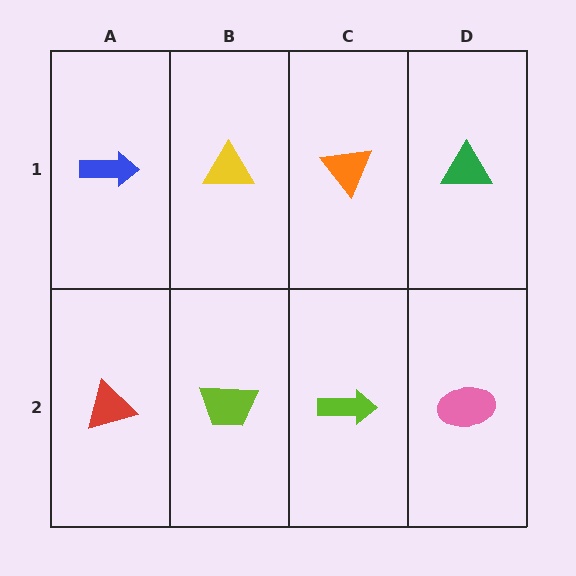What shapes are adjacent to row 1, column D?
A pink ellipse (row 2, column D), an orange triangle (row 1, column C).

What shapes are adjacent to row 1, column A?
A red triangle (row 2, column A), a yellow triangle (row 1, column B).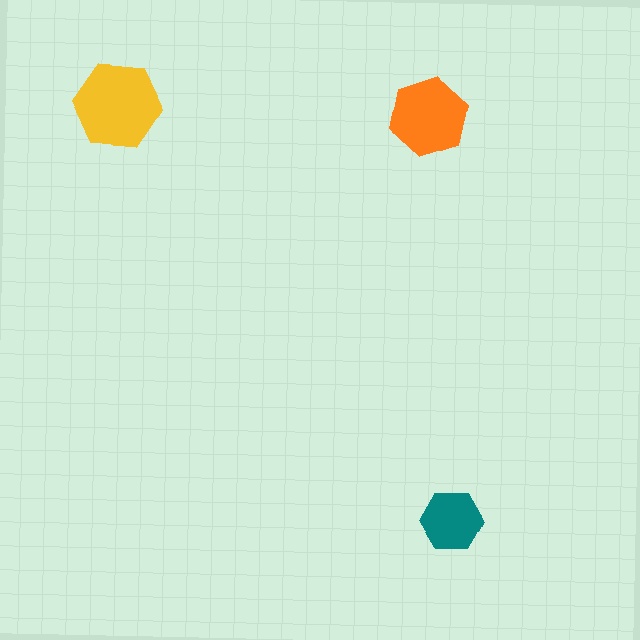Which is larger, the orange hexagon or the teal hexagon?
The orange one.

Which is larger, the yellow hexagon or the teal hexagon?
The yellow one.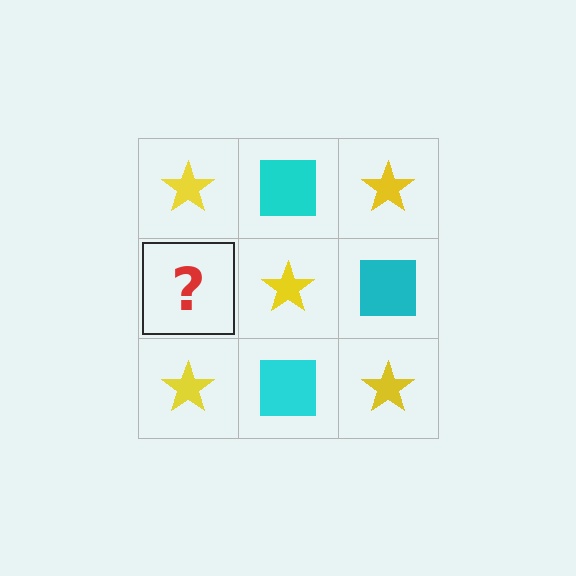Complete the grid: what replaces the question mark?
The question mark should be replaced with a cyan square.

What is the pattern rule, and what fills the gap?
The rule is that it alternates yellow star and cyan square in a checkerboard pattern. The gap should be filled with a cyan square.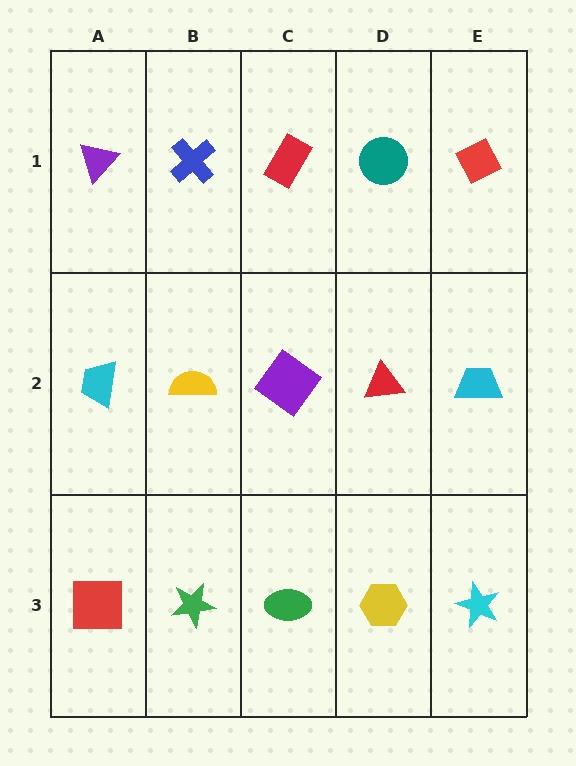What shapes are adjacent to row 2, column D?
A teal circle (row 1, column D), a yellow hexagon (row 3, column D), a purple diamond (row 2, column C), a cyan trapezoid (row 2, column E).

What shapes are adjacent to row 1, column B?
A yellow semicircle (row 2, column B), a purple triangle (row 1, column A), a red rectangle (row 1, column C).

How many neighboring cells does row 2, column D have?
4.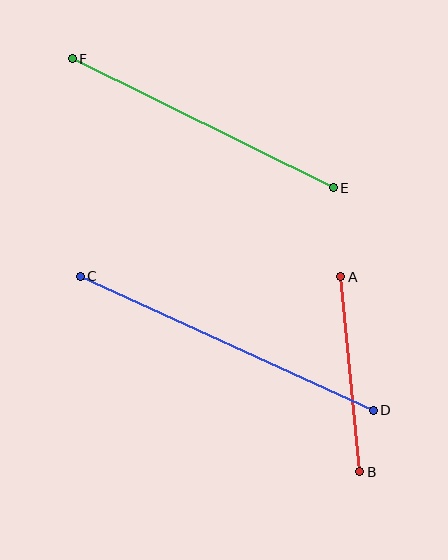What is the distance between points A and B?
The distance is approximately 196 pixels.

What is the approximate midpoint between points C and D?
The midpoint is at approximately (227, 343) pixels.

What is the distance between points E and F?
The distance is approximately 291 pixels.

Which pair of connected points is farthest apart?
Points C and D are farthest apart.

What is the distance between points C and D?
The distance is approximately 322 pixels.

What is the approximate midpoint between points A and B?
The midpoint is at approximately (350, 374) pixels.